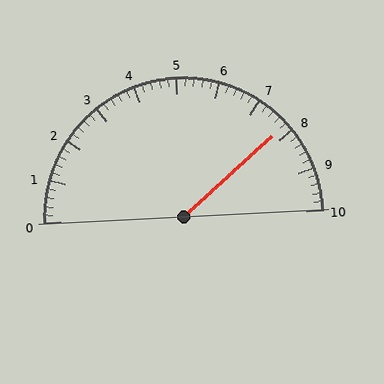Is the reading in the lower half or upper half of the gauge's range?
The reading is in the upper half of the range (0 to 10).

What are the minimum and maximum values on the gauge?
The gauge ranges from 0 to 10.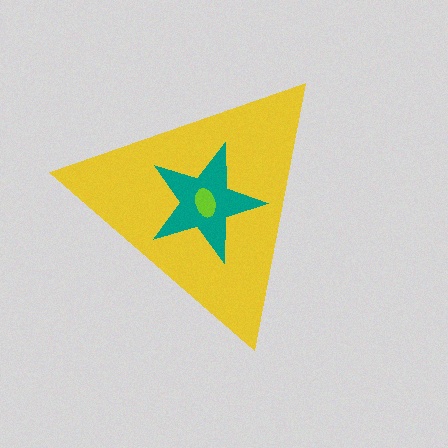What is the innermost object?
The lime ellipse.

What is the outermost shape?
The yellow triangle.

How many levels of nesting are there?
3.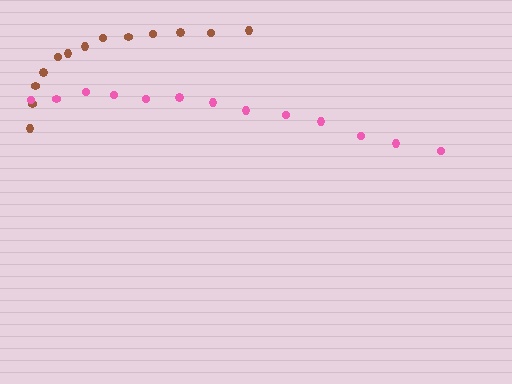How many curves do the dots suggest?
There are 2 distinct paths.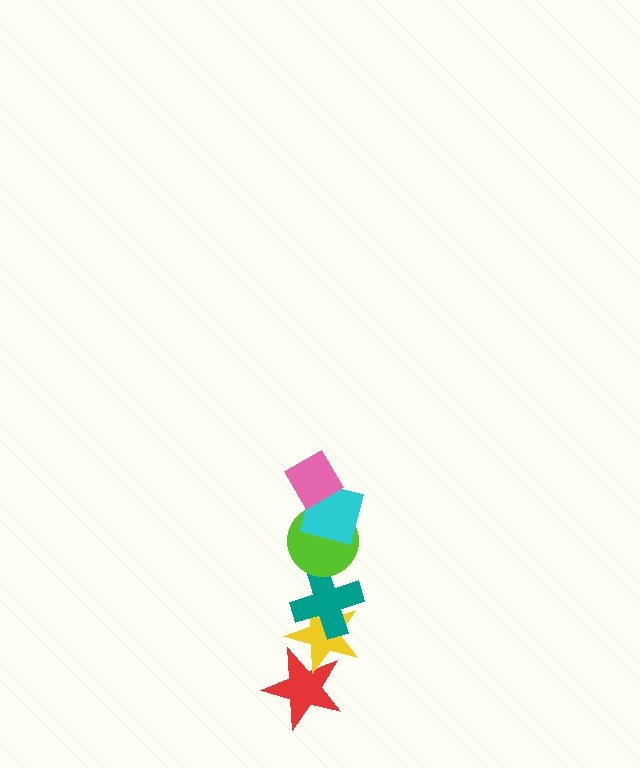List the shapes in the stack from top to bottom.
From top to bottom: the pink diamond, the cyan square, the lime circle, the teal cross, the yellow star, the red star.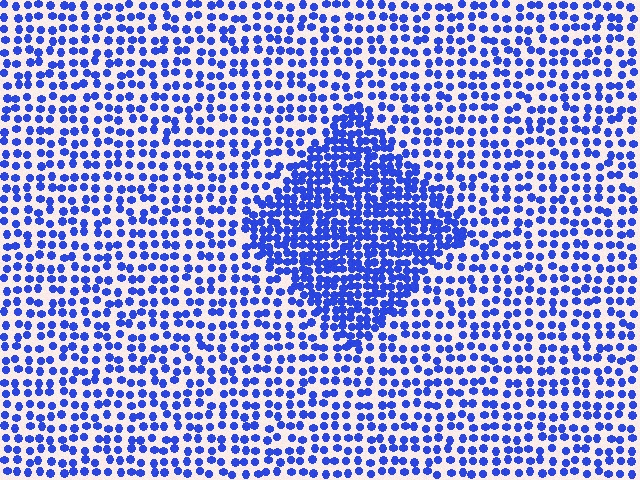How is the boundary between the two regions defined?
The boundary is defined by a change in element density (approximately 2.0x ratio). All elements are the same color, size, and shape.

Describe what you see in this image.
The image contains small blue elements arranged at two different densities. A diamond-shaped region is visible where the elements are more densely packed than the surrounding area.